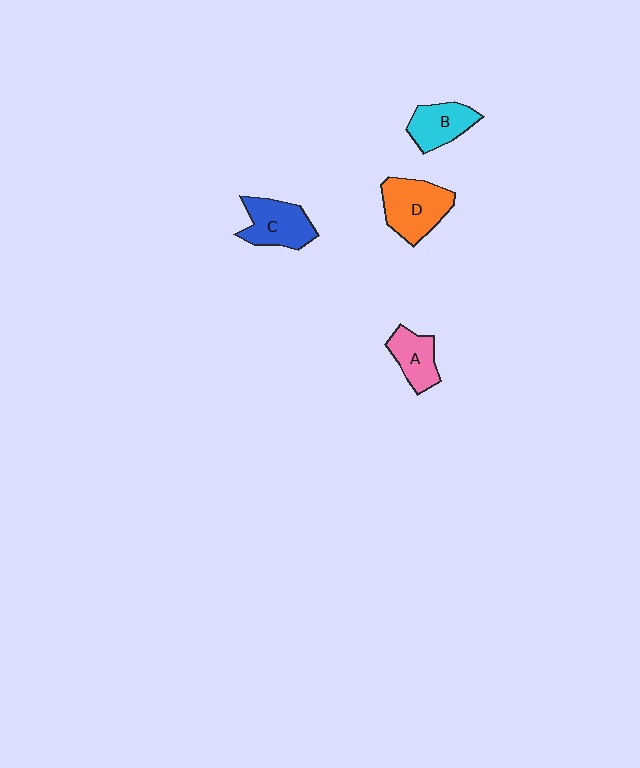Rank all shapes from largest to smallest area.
From largest to smallest: D (orange), C (blue), B (cyan), A (pink).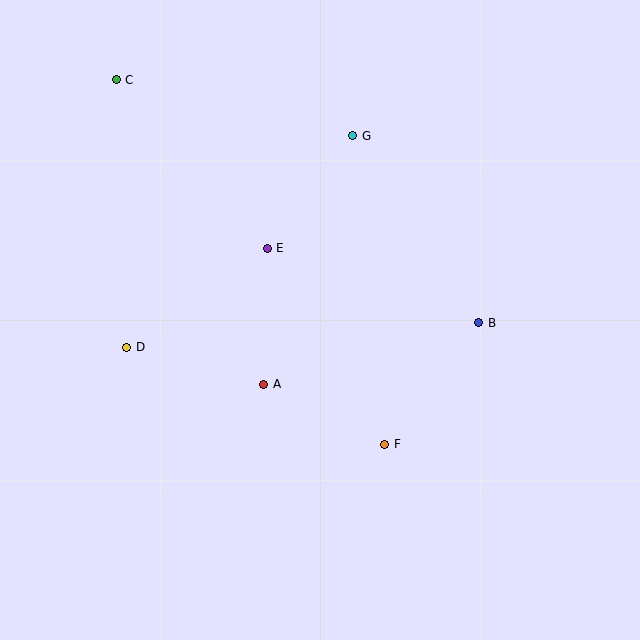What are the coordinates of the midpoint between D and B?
The midpoint between D and B is at (303, 335).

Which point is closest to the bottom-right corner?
Point F is closest to the bottom-right corner.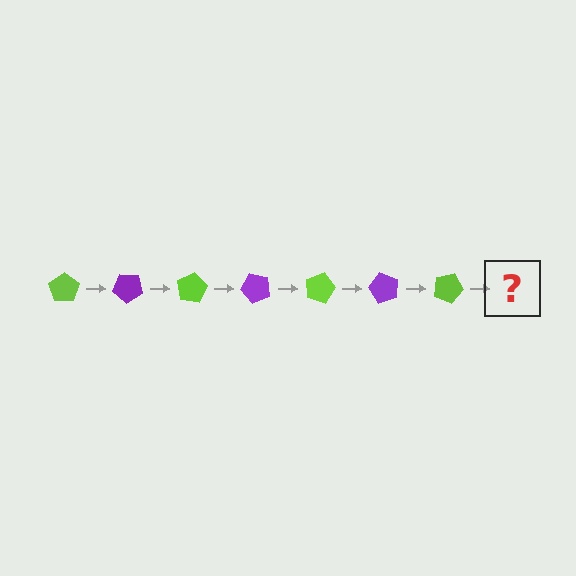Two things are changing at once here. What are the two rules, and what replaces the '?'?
The two rules are that it rotates 40 degrees each step and the color cycles through lime and purple. The '?' should be a purple pentagon, rotated 280 degrees from the start.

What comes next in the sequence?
The next element should be a purple pentagon, rotated 280 degrees from the start.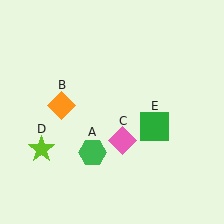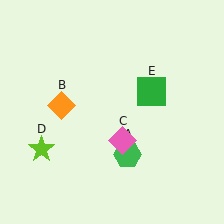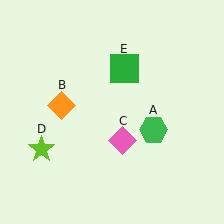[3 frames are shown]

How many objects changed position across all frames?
2 objects changed position: green hexagon (object A), green square (object E).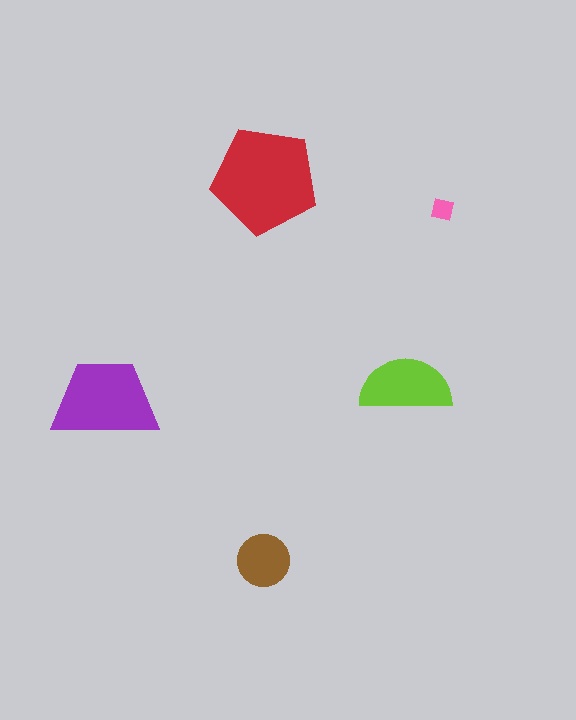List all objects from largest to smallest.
The red pentagon, the purple trapezoid, the lime semicircle, the brown circle, the pink square.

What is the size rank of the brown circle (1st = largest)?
4th.